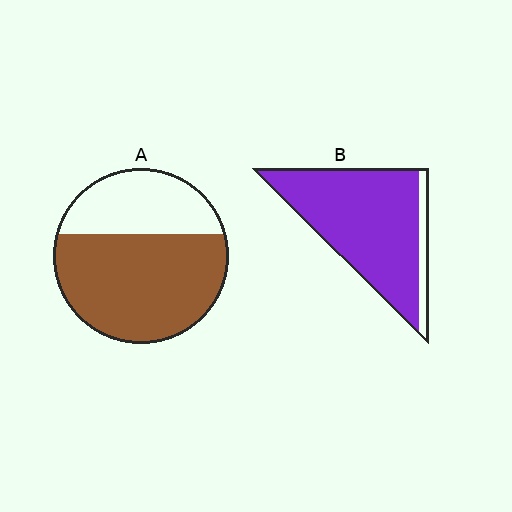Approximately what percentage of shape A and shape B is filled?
A is approximately 65% and B is approximately 90%.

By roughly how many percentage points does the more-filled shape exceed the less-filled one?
By roughly 25 percentage points (B over A).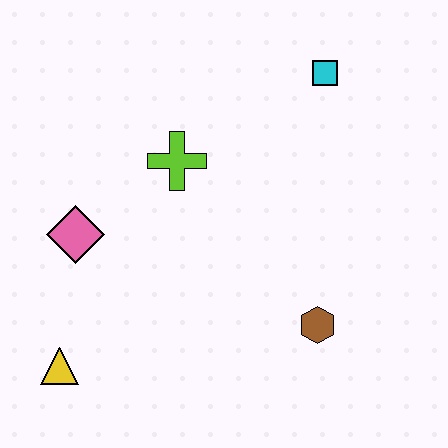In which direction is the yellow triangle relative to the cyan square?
The yellow triangle is below the cyan square.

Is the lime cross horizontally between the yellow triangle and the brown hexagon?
Yes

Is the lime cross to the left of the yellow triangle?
No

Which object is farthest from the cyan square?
The yellow triangle is farthest from the cyan square.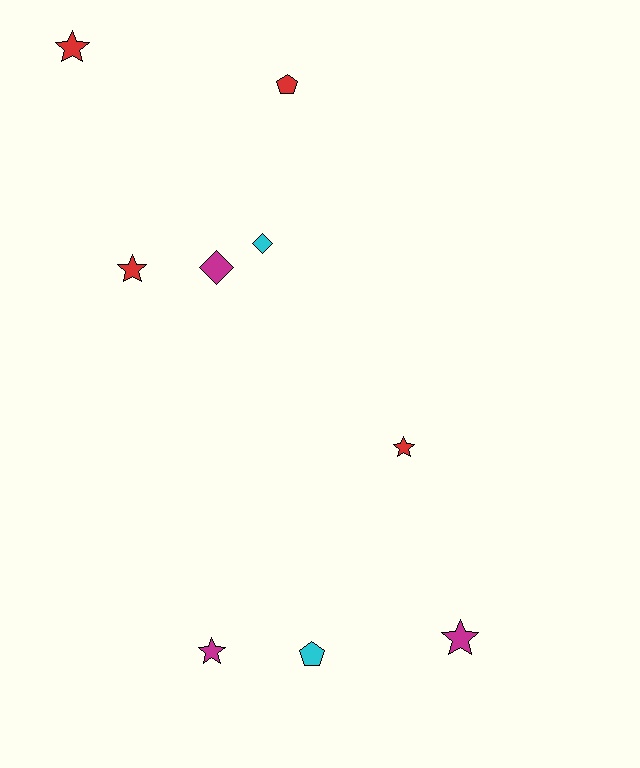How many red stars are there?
There are 3 red stars.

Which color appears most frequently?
Red, with 4 objects.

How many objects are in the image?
There are 9 objects.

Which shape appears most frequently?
Star, with 5 objects.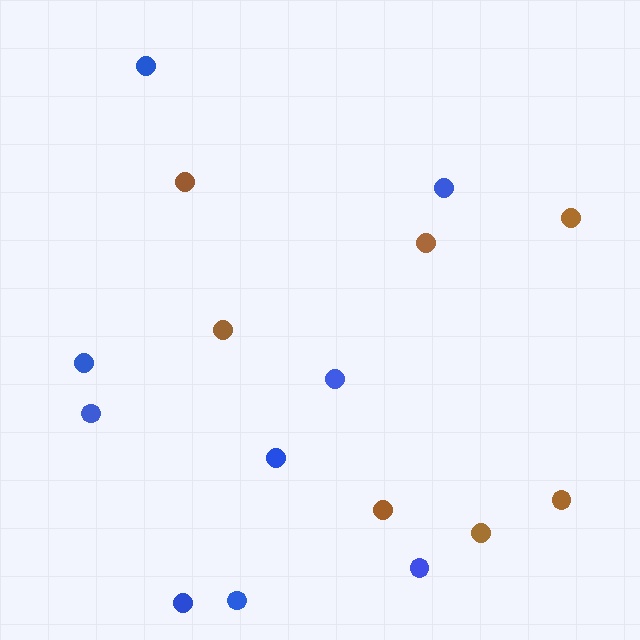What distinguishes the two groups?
There are 2 groups: one group of blue circles (9) and one group of brown circles (7).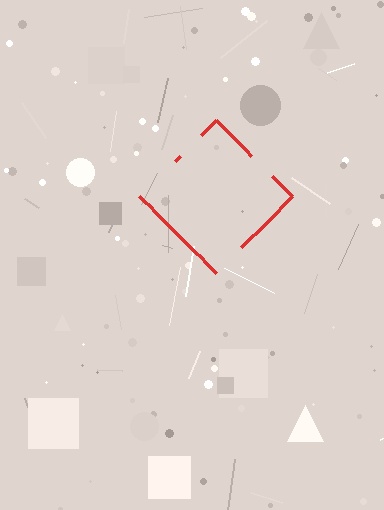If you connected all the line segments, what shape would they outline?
They would outline a diamond.